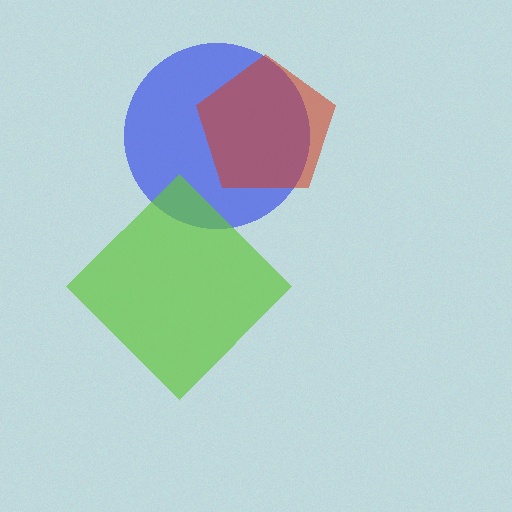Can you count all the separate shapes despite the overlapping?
Yes, there are 3 separate shapes.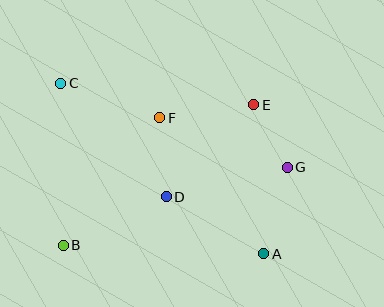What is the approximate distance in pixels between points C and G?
The distance between C and G is approximately 241 pixels.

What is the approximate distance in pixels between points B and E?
The distance between B and E is approximately 237 pixels.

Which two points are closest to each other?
Points E and G are closest to each other.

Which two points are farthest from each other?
Points A and C are farthest from each other.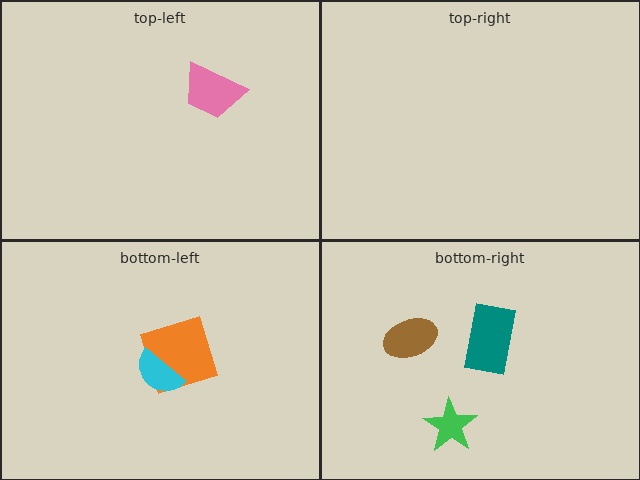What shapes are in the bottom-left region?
The orange square, the cyan semicircle.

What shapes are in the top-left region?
The pink trapezoid.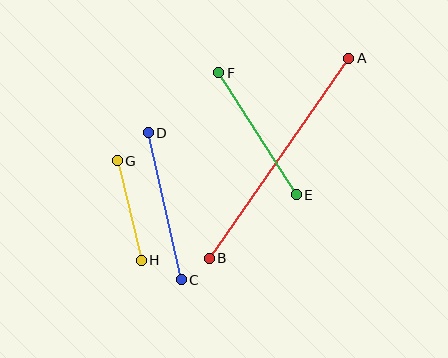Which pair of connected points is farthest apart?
Points A and B are farthest apart.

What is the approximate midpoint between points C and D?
The midpoint is at approximately (165, 206) pixels.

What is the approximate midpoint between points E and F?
The midpoint is at approximately (257, 134) pixels.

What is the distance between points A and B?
The distance is approximately 244 pixels.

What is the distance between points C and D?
The distance is approximately 151 pixels.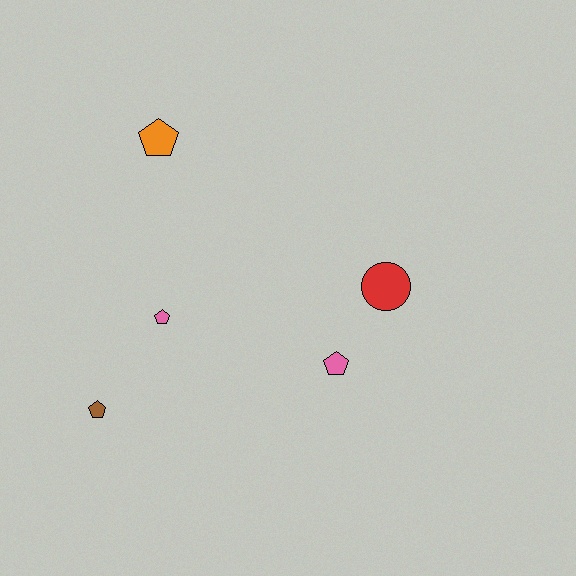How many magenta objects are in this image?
There are no magenta objects.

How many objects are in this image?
There are 5 objects.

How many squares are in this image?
There are no squares.